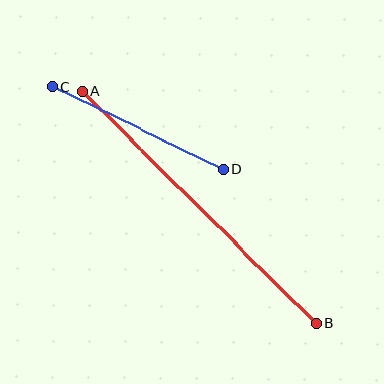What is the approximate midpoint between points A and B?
The midpoint is at approximately (199, 208) pixels.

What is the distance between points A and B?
The distance is approximately 329 pixels.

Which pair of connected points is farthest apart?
Points A and B are farthest apart.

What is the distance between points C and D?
The distance is approximately 190 pixels.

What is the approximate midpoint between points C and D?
The midpoint is at approximately (138, 128) pixels.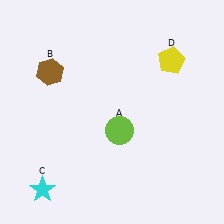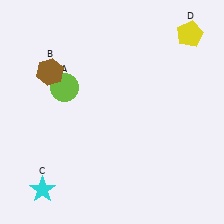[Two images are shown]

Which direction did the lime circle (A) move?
The lime circle (A) moved left.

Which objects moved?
The objects that moved are: the lime circle (A), the yellow pentagon (D).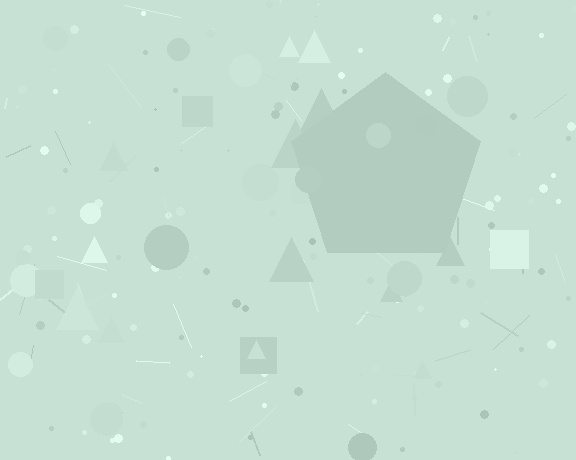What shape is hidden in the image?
A pentagon is hidden in the image.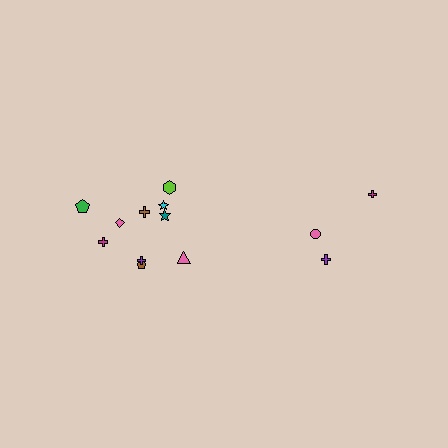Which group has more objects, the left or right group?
The left group.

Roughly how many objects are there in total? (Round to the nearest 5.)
Roughly 15 objects in total.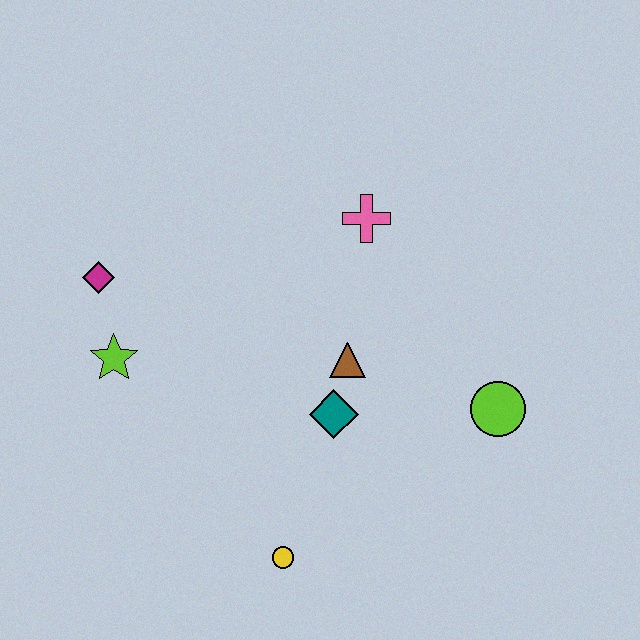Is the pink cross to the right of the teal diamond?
Yes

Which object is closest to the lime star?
The magenta diamond is closest to the lime star.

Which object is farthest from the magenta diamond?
The lime circle is farthest from the magenta diamond.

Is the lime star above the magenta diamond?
No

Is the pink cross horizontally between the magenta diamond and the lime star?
No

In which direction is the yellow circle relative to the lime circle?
The yellow circle is to the left of the lime circle.